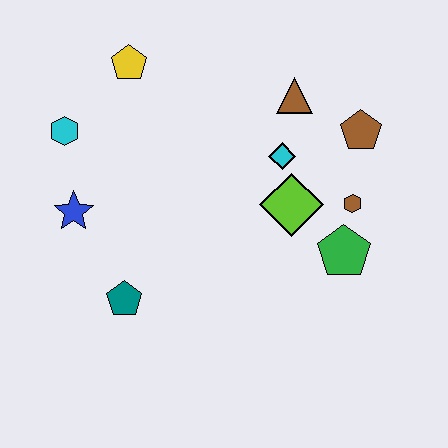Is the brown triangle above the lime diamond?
Yes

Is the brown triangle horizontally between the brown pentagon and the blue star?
Yes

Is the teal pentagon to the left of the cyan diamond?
Yes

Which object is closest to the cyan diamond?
The lime diamond is closest to the cyan diamond.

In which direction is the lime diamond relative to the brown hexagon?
The lime diamond is to the left of the brown hexagon.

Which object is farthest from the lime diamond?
The cyan hexagon is farthest from the lime diamond.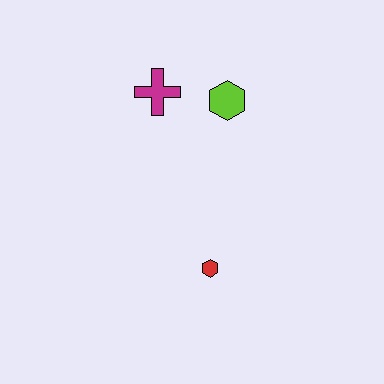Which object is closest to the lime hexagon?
The magenta cross is closest to the lime hexagon.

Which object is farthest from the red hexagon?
The magenta cross is farthest from the red hexagon.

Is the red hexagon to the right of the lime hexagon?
No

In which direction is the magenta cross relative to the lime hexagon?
The magenta cross is to the left of the lime hexagon.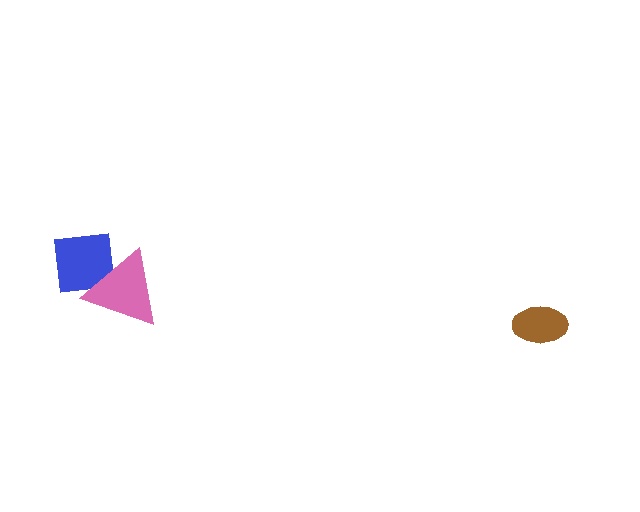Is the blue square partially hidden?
Yes, it is partially covered by another shape.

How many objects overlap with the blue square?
1 object overlaps with the blue square.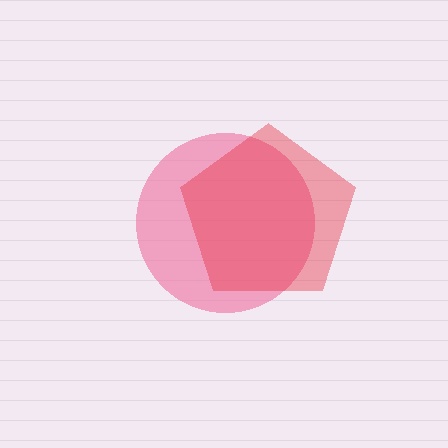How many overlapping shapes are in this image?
There are 2 overlapping shapes in the image.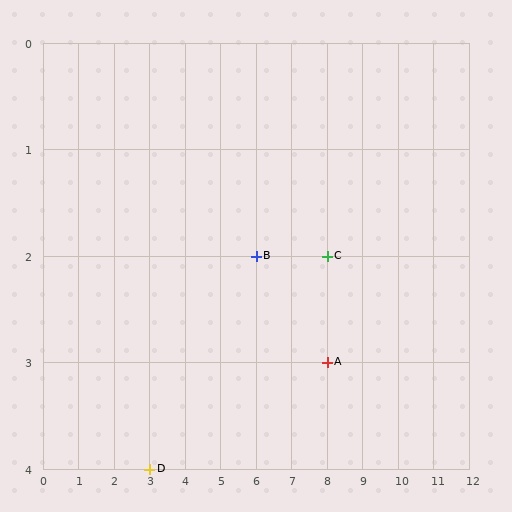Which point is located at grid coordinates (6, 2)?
Point B is at (6, 2).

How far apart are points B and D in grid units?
Points B and D are 3 columns and 2 rows apart (about 3.6 grid units diagonally).